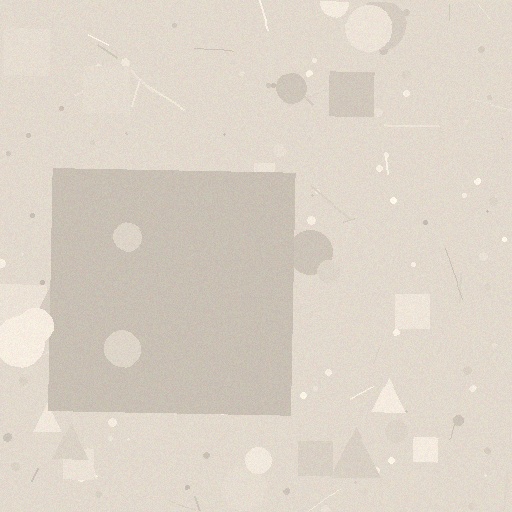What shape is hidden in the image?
A square is hidden in the image.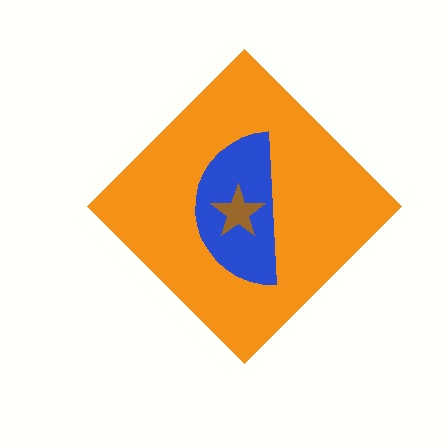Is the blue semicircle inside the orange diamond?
Yes.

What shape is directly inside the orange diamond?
The blue semicircle.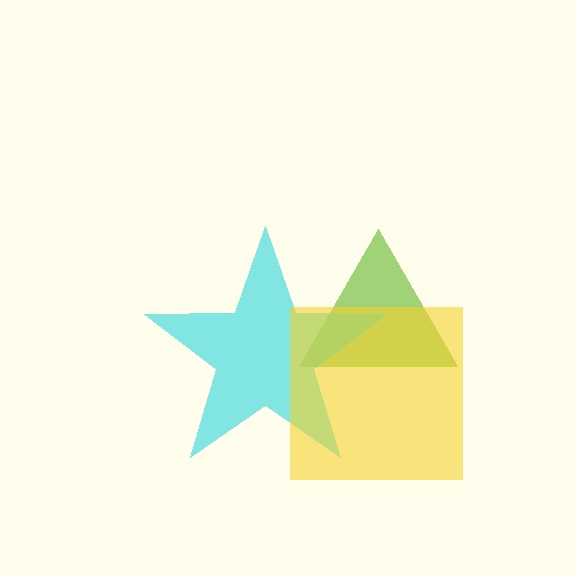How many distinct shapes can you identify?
There are 3 distinct shapes: a lime triangle, a cyan star, a yellow square.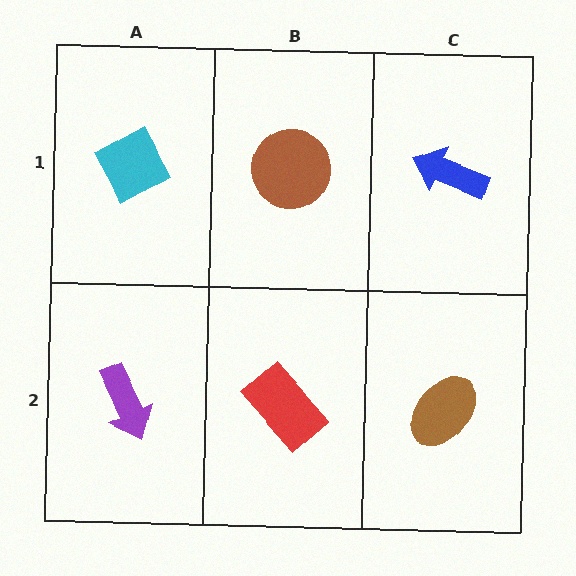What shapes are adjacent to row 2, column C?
A blue arrow (row 1, column C), a red rectangle (row 2, column B).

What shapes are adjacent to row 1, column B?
A red rectangle (row 2, column B), a cyan diamond (row 1, column A), a blue arrow (row 1, column C).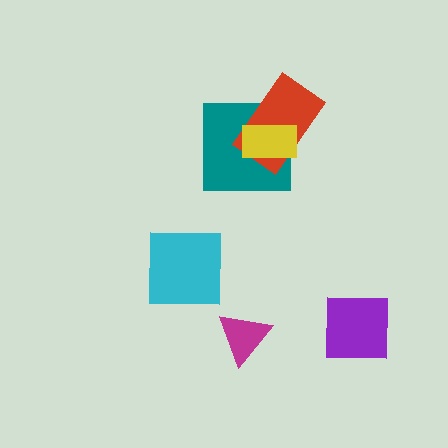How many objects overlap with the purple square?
0 objects overlap with the purple square.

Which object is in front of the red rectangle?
The yellow rectangle is in front of the red rectangle.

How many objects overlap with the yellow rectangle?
2 objects overlap with the yellow rectangle.